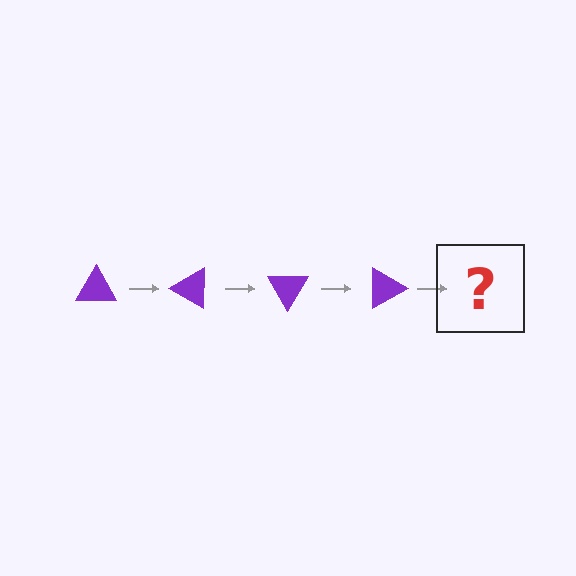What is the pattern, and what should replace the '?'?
The pattern is that the triangle rotates 30 degrees each step. The '?' should be a purple triangle rotated 120 degrees.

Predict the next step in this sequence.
The next step is a purple triangle rotated 120 degrees.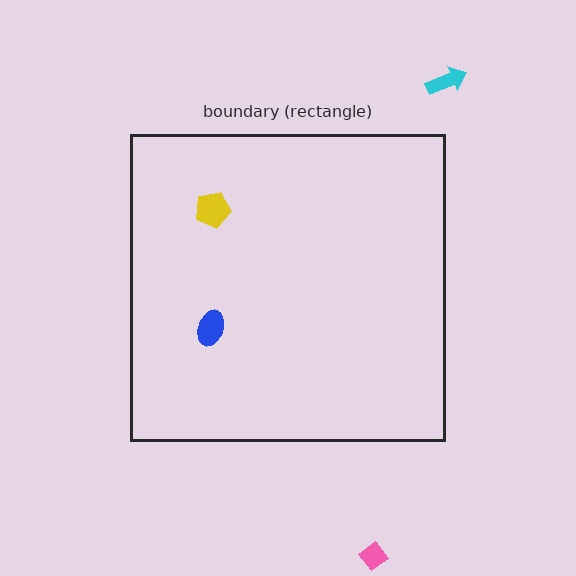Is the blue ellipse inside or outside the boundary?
Inside.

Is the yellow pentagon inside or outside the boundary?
Inside.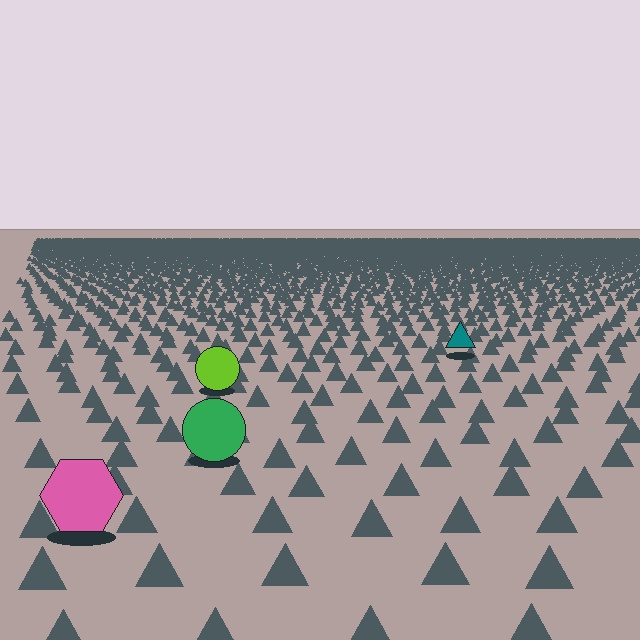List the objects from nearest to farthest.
From nearest to farthest: the pink hexagon, the green circle, the lime circle, the teal triangle.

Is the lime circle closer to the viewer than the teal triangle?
Yes. The lime circle is closer — you can tell from the texture gradient: the ground texture is coarser near it.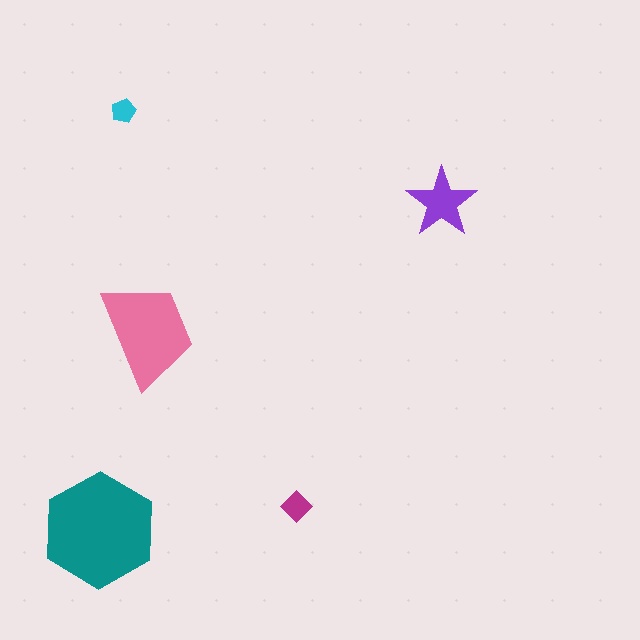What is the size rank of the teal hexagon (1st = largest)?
1st.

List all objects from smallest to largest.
The cyan pentagon, the magenta diamond, the purple star, the pink trapezoid, the teal hexagon.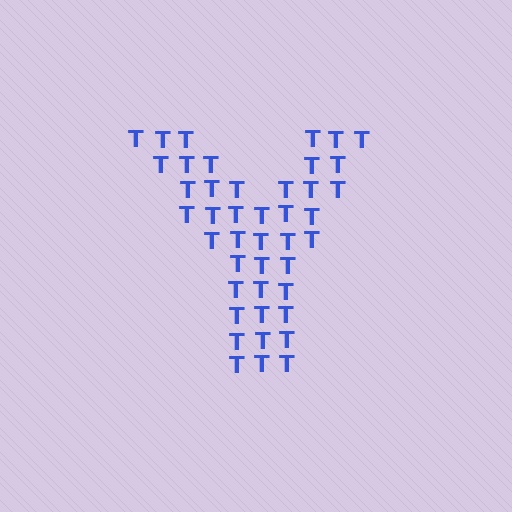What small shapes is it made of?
It is made of small letter T's.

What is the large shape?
The large shape is the letter Y.